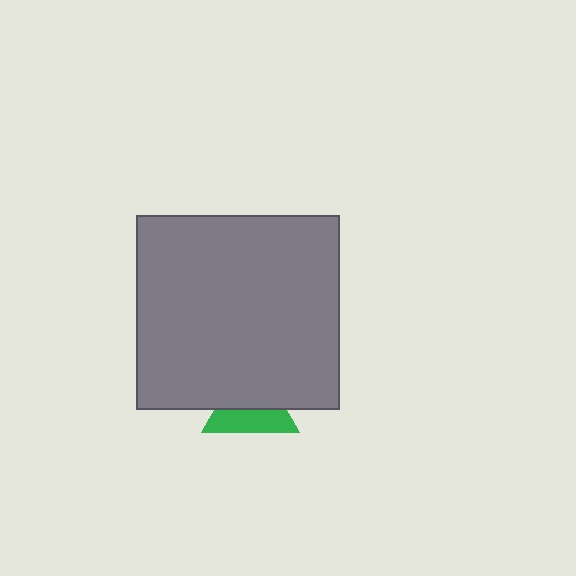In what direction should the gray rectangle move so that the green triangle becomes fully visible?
The gray rectangle should move up. That is the shortest direction to clear the overlap and leave the green triangle fully visible.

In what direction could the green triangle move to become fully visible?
The green triangle could move down. That would shift it out from behind the gray rectangle entirely.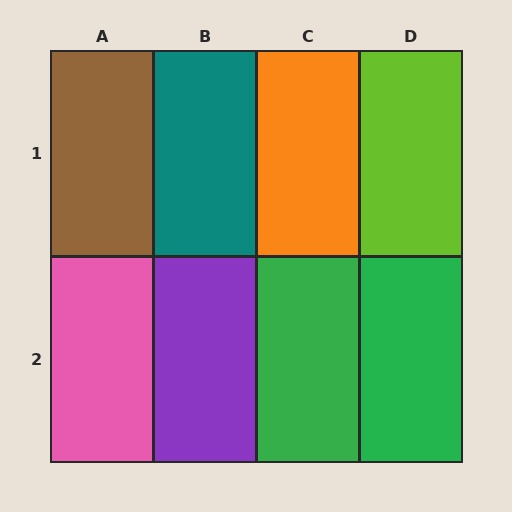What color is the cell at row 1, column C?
Orange.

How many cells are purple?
1 cell is purple.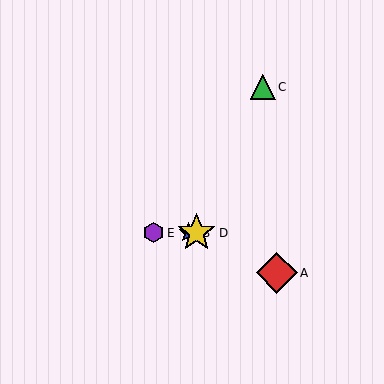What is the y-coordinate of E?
Object E is at y≈233.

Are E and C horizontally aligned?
No, E is at y≈233 and C is at y≈87.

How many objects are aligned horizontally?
3 objects (B, D, E) are aligned horizontally.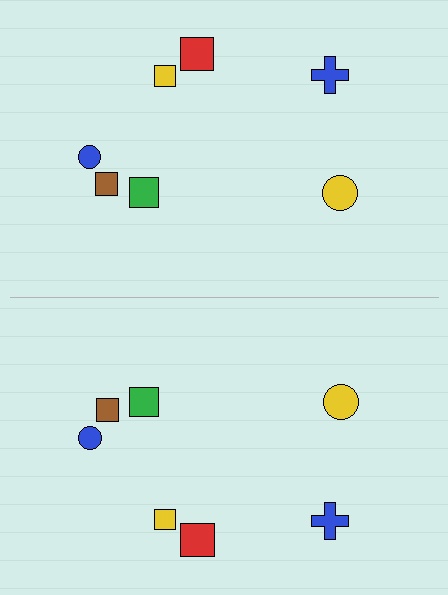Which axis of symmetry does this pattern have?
The pattern has a horizontal axis of symmetry running through the center of the image.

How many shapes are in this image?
There are 14 shapes in this image.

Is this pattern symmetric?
Yes, this pattern has bilateral (reflection) symmetry.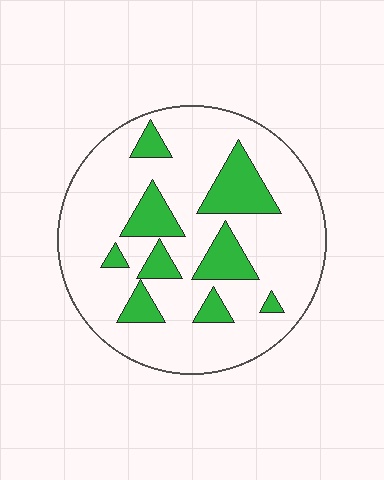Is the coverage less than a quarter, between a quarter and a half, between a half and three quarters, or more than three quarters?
Less than a quarter.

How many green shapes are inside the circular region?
9.